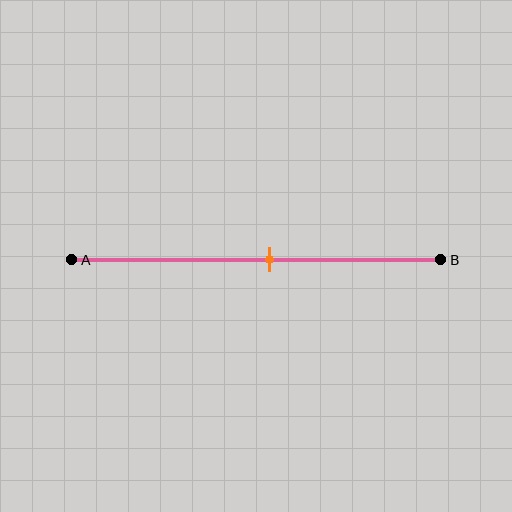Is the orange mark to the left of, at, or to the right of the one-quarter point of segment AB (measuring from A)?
The orange mark is to the right of the one-quarter point of segment AB.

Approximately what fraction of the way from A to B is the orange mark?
The orange mark is approximately 55% of the way from A to B.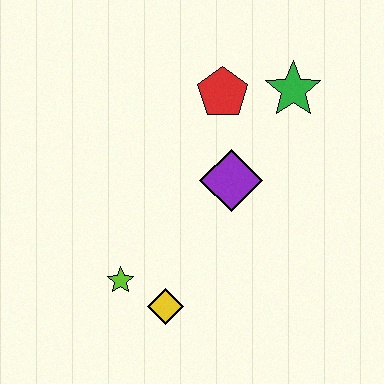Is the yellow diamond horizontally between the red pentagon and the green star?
No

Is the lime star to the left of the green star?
Yes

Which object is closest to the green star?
The red pentagon is closest to the green star.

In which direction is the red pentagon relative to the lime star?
The red pentagon is above the lime star.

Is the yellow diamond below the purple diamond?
Yes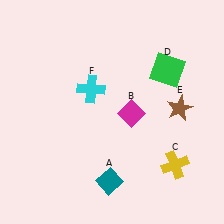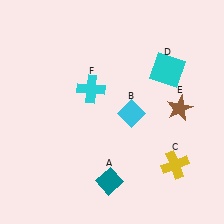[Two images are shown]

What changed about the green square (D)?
In Image 1, D is green. In Image 2, it changed to cyan.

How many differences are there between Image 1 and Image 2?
There are 2 differences between the two images.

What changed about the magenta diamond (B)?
In Image 1, B is magenta. In Image 2, it changed to cyan.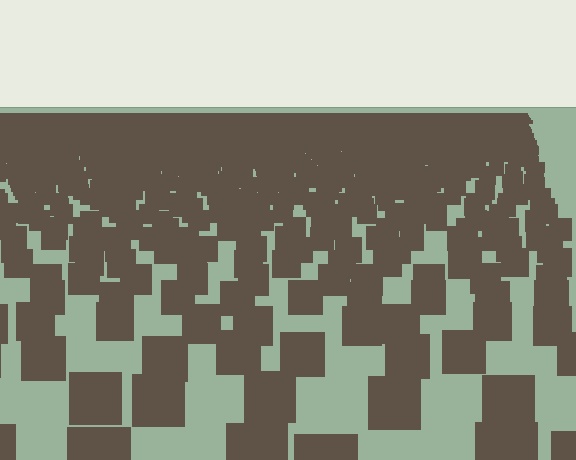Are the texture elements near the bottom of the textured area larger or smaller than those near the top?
Larger. Near the bottom, elements are closer to the viewer and appear at a bigger on-screen size.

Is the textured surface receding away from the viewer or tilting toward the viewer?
The surface is receding away from the viewer. Texture elements get smaller and denser toward the top.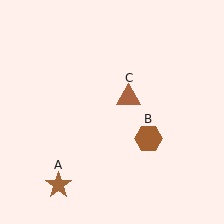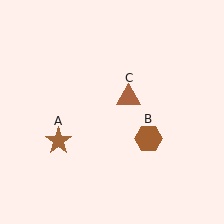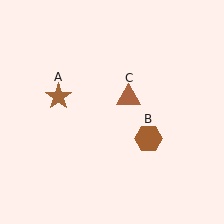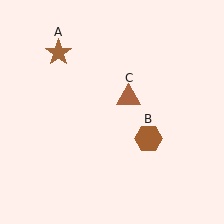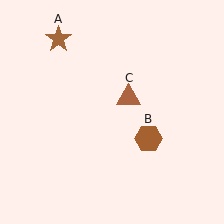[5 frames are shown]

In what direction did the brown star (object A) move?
The brown star (object A) moved up.